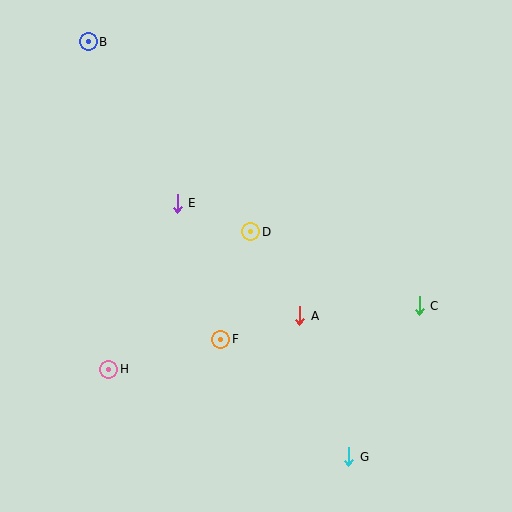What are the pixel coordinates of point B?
Point B is at (88, 42).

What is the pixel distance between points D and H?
The distance between D and H is 197 pixels.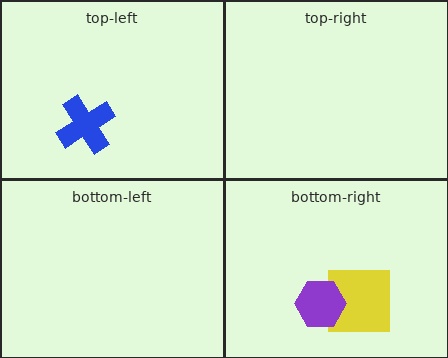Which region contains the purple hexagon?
The bottom-right region.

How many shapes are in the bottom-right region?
2.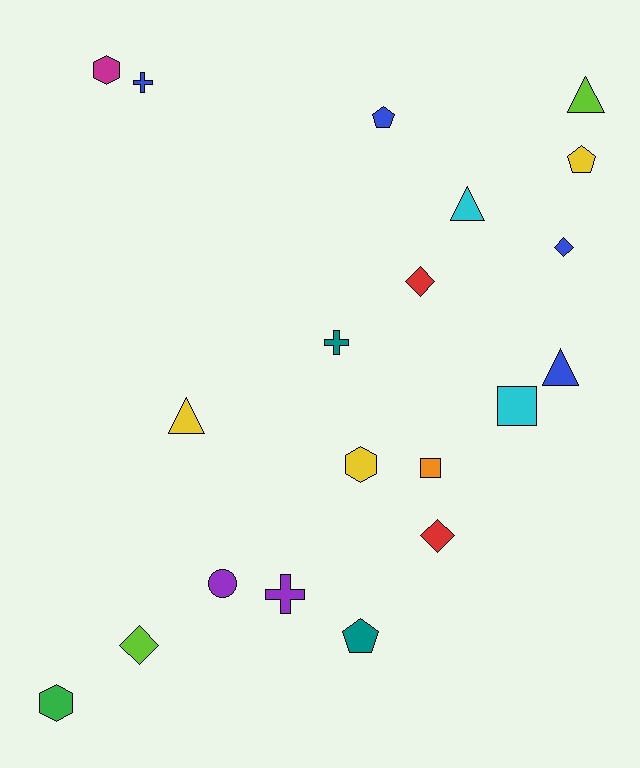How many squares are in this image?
There are 2 squares.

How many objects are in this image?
There are 20 objects.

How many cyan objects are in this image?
There are 2 cyan objects.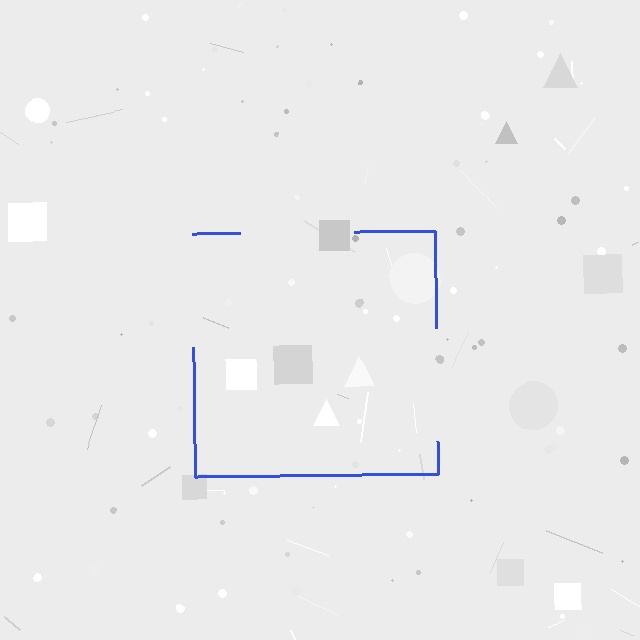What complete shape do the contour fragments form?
The contour fragments form a square.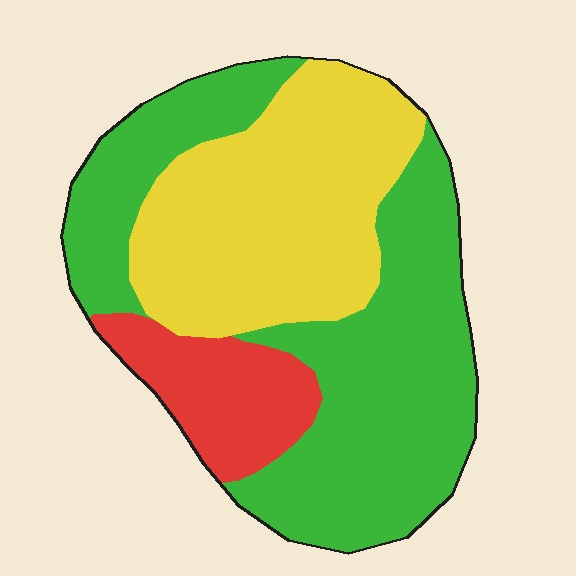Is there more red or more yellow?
Yellow.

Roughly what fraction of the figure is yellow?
Yellow takes up about three eighths (3/8) of the figure.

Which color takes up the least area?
Red, at roughly 15%.